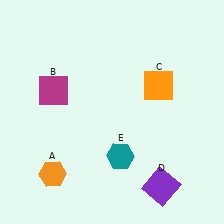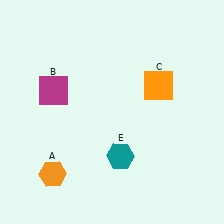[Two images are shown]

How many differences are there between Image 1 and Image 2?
There is 1 difference between the two images.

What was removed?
The purple square (D) was removed in Image 2.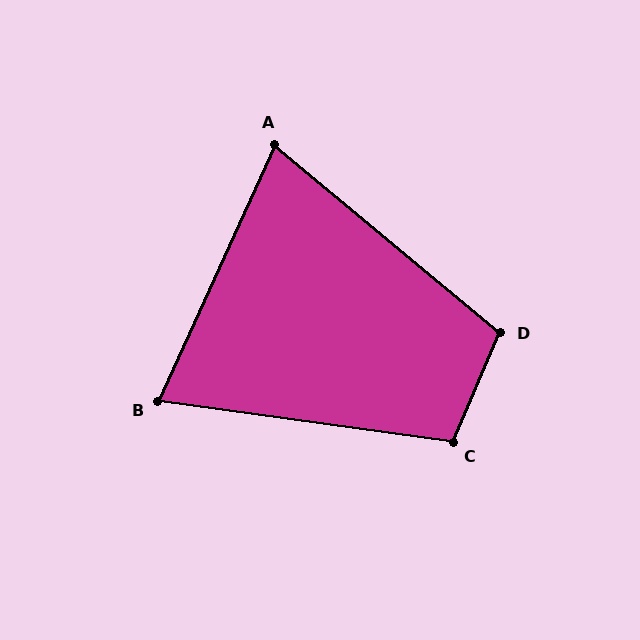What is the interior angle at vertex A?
Approximately 75 degrees (acute).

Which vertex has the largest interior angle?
D, at approximately 106 degrees.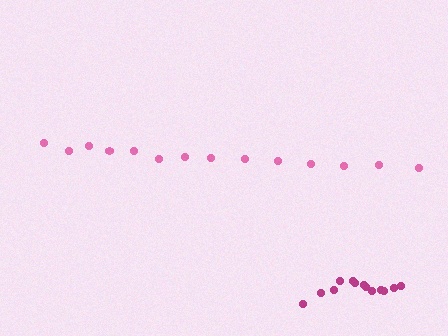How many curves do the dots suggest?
There are 2 distinct paths.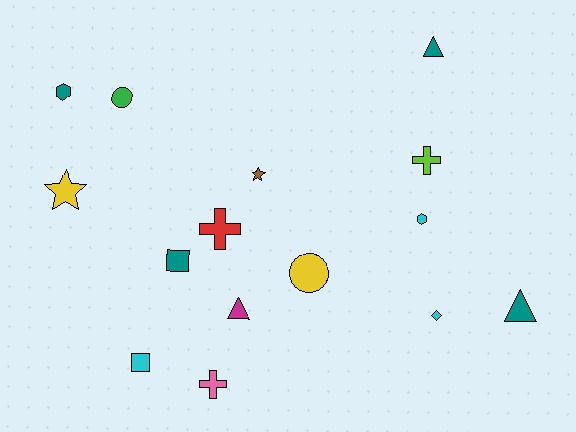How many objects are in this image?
There are 15 objects.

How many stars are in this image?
There are 2 stars.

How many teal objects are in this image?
There are 4 teal objects.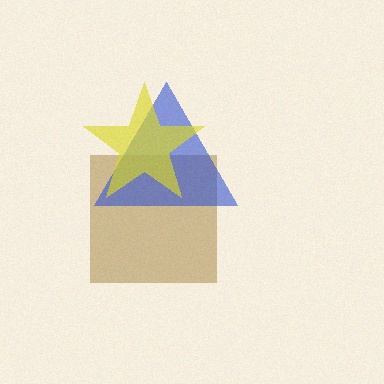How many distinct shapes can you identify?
There are 3 distinct shapes: a brown square, a blue triangle, a yellow star.